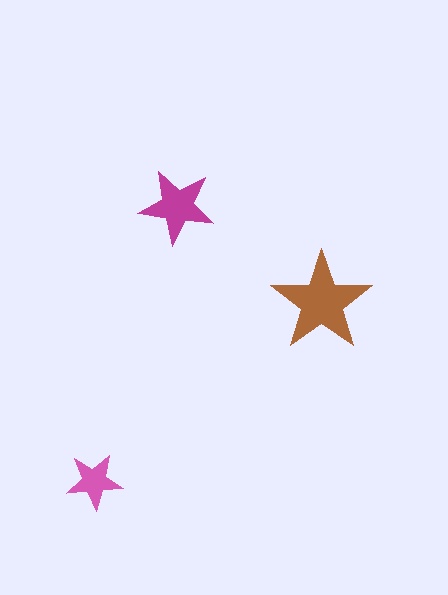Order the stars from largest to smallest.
the brown one, the magenta one, the pink one.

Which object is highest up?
The magenta star is topmost.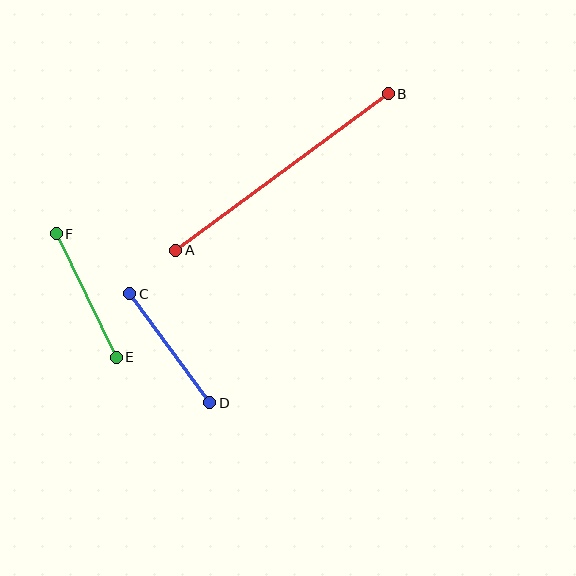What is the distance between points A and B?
The distance is approximately 264 pixels.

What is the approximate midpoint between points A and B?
The midpoint is at approximately (282, 172) pixels.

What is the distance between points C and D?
The distance is approximately 135 pixels.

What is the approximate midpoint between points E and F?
The midpoint is at approximately (86, 296) pixels.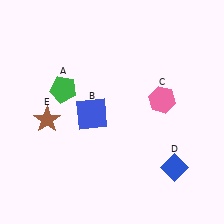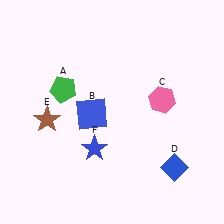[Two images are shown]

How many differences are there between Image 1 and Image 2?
There is 1 difference between the two images.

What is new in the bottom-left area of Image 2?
A blue star (F) was added in the bottom-left area of Image 2.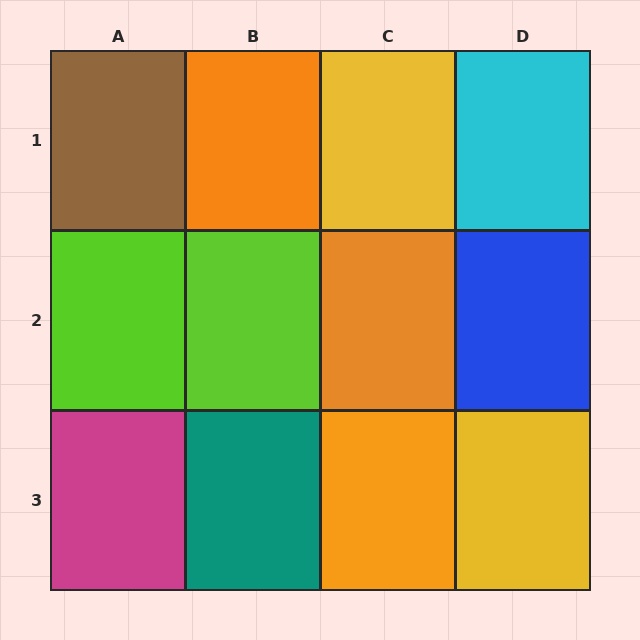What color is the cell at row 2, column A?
Lime.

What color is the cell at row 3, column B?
Teal.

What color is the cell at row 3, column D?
Yellow.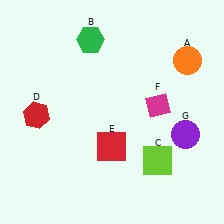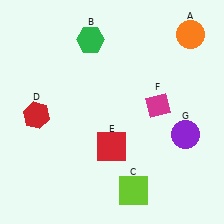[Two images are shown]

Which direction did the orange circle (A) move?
The orange circle (A) moved up.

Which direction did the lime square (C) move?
The lime square (C) moved down.